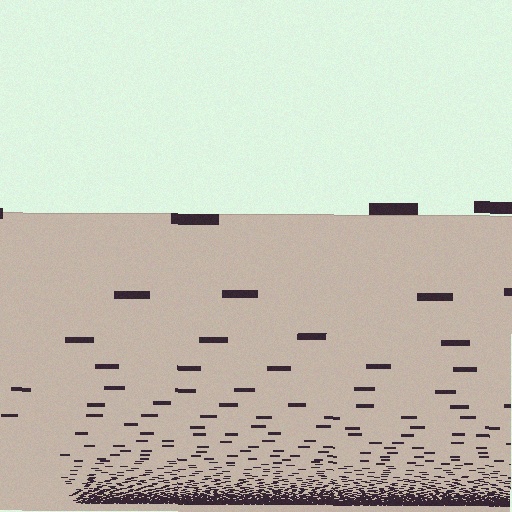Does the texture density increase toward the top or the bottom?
Density increases toward the bottom.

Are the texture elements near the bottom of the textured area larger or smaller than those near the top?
Smaller. The gradient is inverted — elements near the bottom are smaller and denser.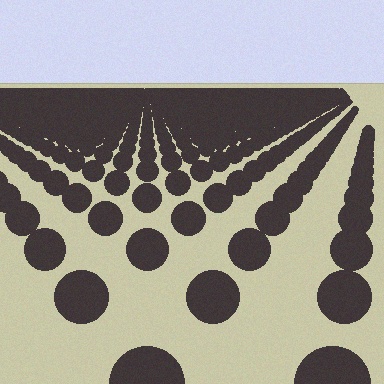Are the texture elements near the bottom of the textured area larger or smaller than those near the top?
Larger. Near the bottom, elements are closer to the viewer and appear at a bigger on-screen size.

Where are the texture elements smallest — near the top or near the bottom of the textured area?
Near the top.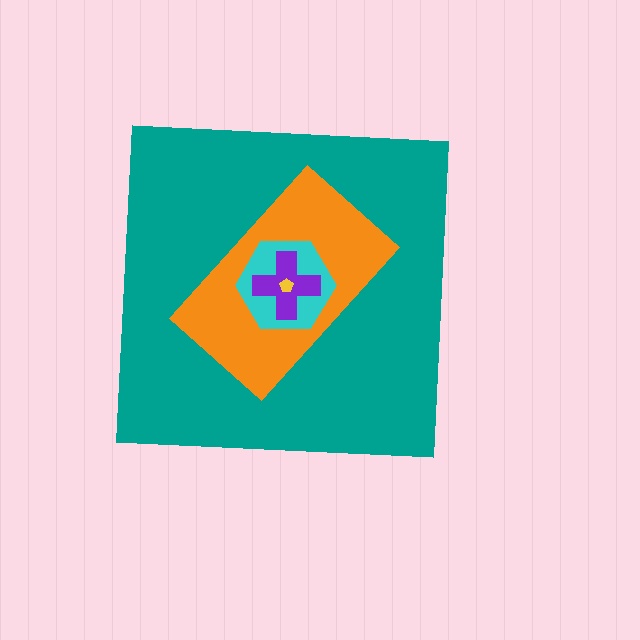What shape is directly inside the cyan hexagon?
The purple cross.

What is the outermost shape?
The teal square.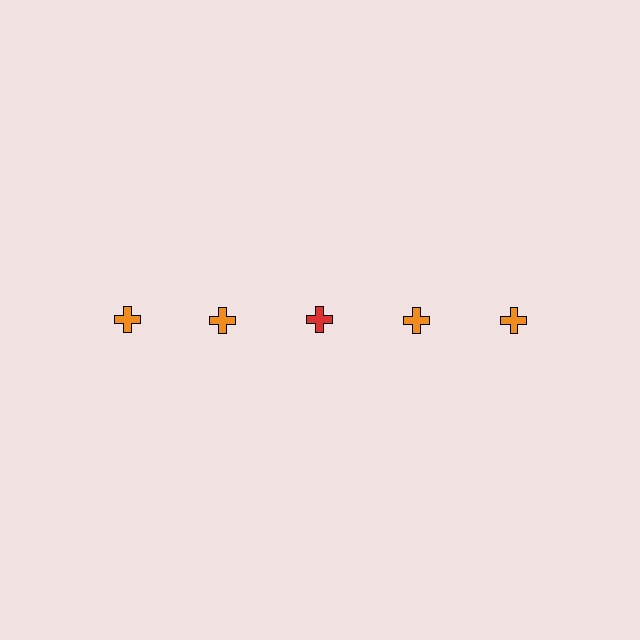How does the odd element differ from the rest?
It has a different color: red instead of orange.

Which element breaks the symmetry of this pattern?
The red cross in the top row, center column breaks the symmetry. All other shapes are orange crosses.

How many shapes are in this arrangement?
There are 5 shapes arranged in a grid pattern.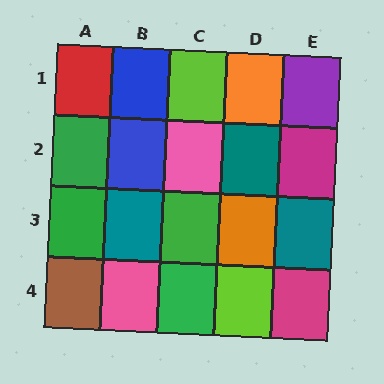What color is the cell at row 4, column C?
Green.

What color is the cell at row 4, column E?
Magenta.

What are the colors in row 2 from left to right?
Green, blue, pink, teal, magenta.